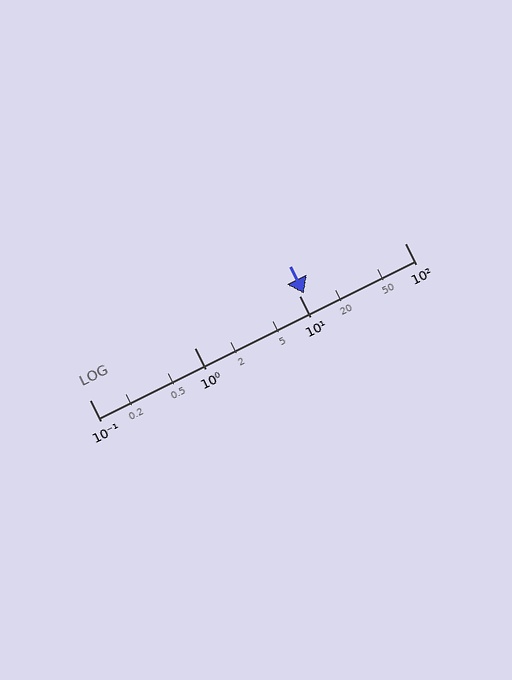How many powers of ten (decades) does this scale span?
The scale spans 3 decades, from 0.1 to 100.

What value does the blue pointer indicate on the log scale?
The pointer indicates approximately 11.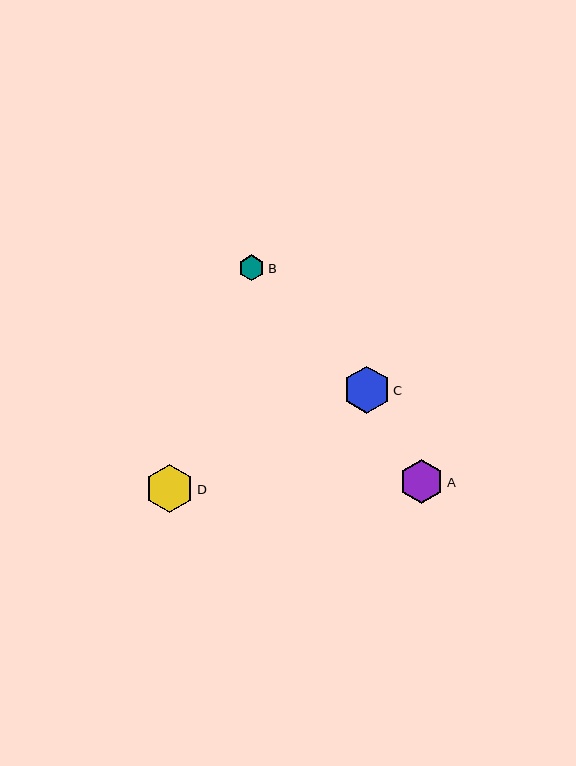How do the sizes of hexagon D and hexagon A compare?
Hexagon D and hexagon A are approximately the same size.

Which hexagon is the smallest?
Hexagon B is the smallest with a size of approximately 26 pixels.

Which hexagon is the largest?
Hexagon D is the largest with a size of approximately 48 pixels.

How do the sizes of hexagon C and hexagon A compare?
Hexagon C and hexagon A are approximately the same size.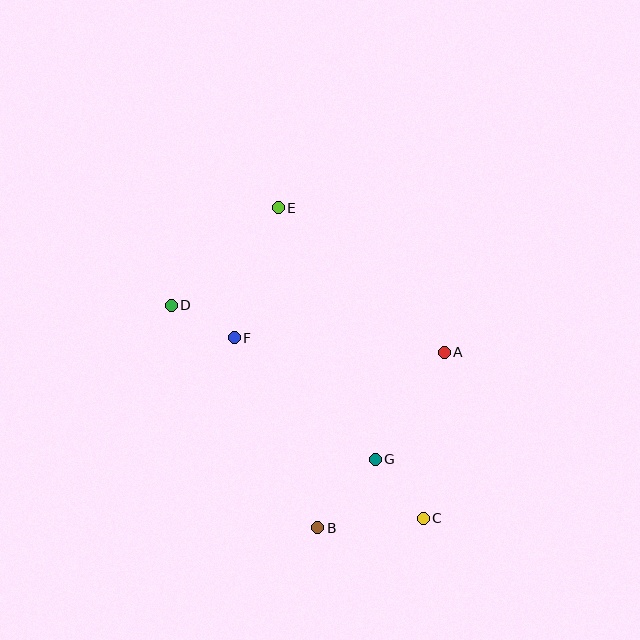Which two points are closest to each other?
Points D and F are closest to each other.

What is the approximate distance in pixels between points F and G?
The distance between F and G is approximately 186 pixels.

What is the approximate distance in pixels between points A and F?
The distance between A and F is approximately 210 pixels.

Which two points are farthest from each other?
Points C and E are farthest from each other.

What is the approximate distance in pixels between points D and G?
The distance between D and G is approximately 256 pixels.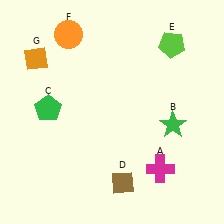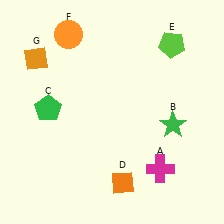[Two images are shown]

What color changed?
The diamond (D) changed from brown in Image 1 to orange in Image 2.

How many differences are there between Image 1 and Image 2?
There is 1 difference between the two images.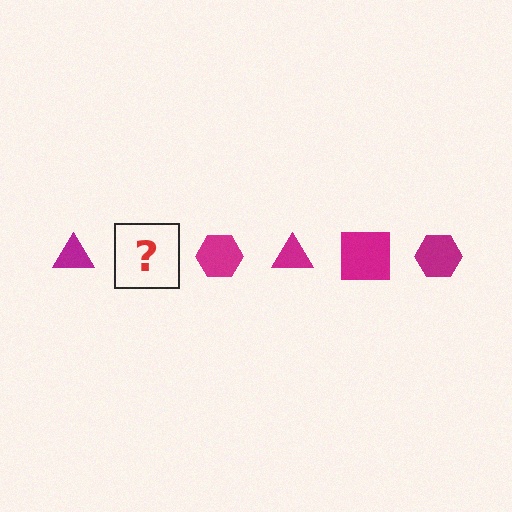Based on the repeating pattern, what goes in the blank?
The blank should be a magenta square.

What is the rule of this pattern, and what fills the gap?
The rule is that the pattern cycles through triangle, square, hexagon shapes in magenta. The gap should be filled with a magenta square.